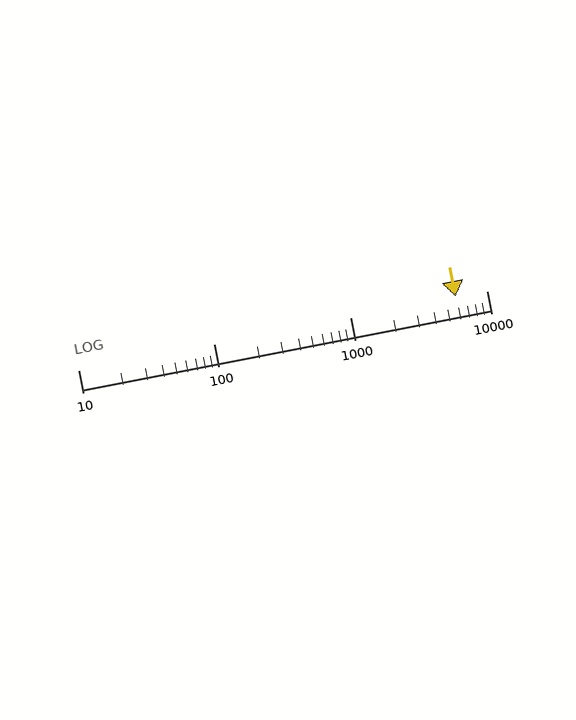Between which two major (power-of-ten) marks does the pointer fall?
The pointer is between 1000 and 10000.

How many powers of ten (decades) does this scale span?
The scale spans 3 decades, from 10 to 10000.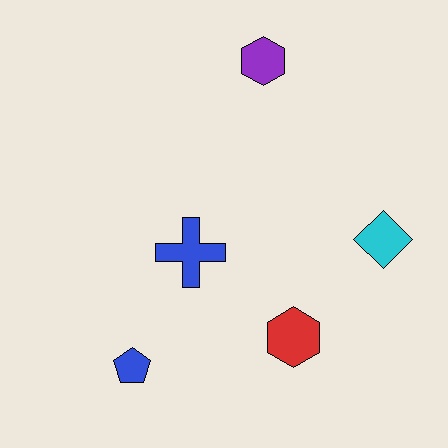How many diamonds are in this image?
There is 1 diamond.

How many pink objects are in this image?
There are no pink objects.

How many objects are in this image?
There are 5 objects.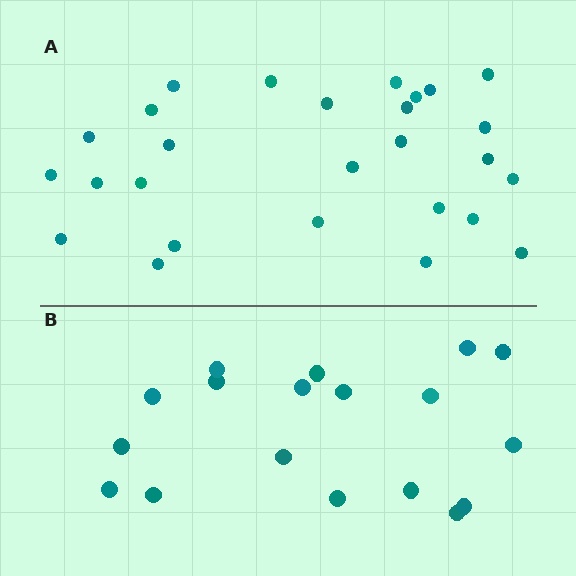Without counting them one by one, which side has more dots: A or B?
Region A (the top region) has more dots.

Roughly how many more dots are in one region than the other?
Region A has roughly 8 or so more dots than region B.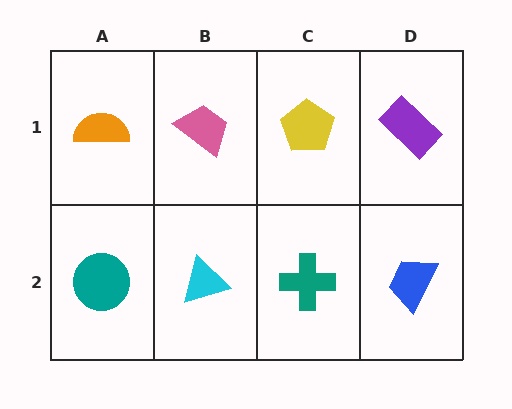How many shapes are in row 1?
4 shapes.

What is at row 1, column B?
A pink trapezoid.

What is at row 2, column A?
A teal circle.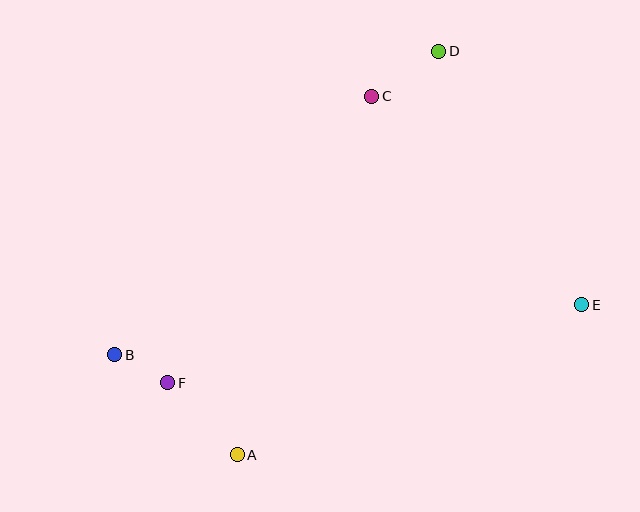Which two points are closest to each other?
Points B and F are closest to each other.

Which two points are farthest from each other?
Points B and E are farthest from each other.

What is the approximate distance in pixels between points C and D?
The distance between C and D is approximately 81 pixels.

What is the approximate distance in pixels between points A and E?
The distance between A and E is approximately 376 pixels.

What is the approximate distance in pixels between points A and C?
The distance between A and C is approximately 383 pixels.